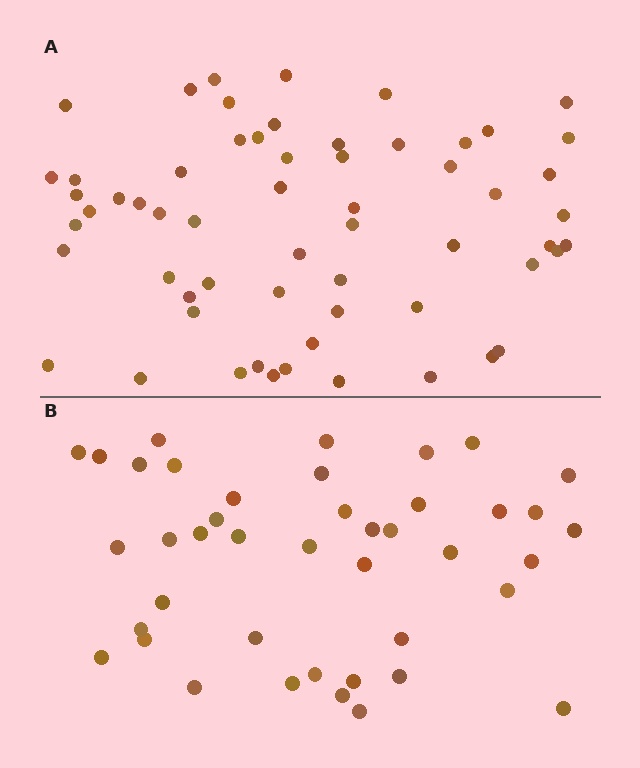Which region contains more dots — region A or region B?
Region A (the top region) has more dots.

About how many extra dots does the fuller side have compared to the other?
Region A has approximately 20 more dots than region B.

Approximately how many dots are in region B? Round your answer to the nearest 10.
About 40 dots. (The exact count is 42, which rounds to 40.)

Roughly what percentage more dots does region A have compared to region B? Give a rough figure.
About 45% more.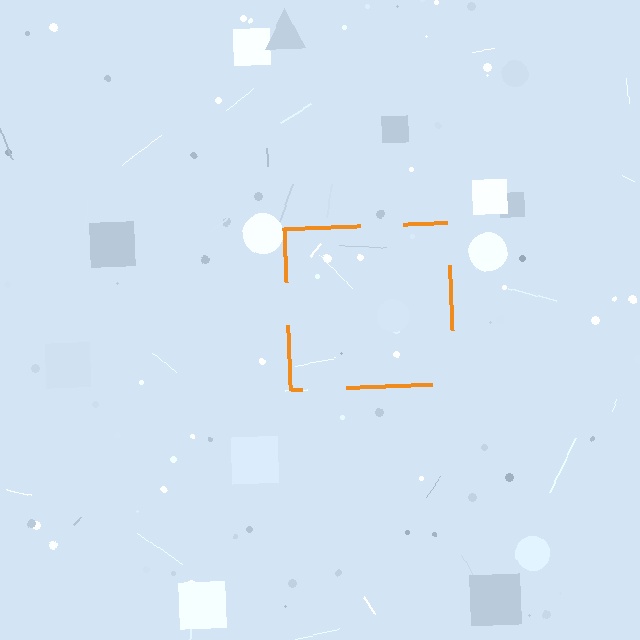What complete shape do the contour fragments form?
The contour fragments form a square.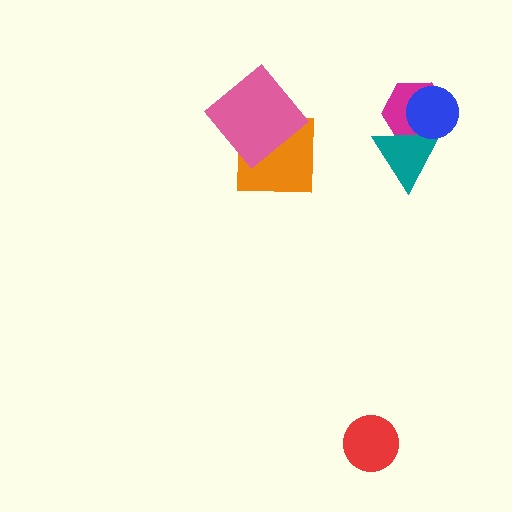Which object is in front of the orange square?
The pink diamond is in front of the orange square.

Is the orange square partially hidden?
Yes, it is partially covered by another shape.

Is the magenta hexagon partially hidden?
Yes, it is partially covered by another shape.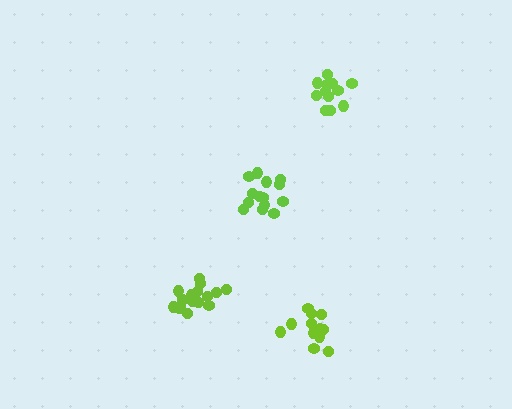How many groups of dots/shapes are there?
There are 4 groups.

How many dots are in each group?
Group 1: 16 dots, Group 2: 12 dots, Group 3: 13 dots, Group 4: 14 dots (55 total).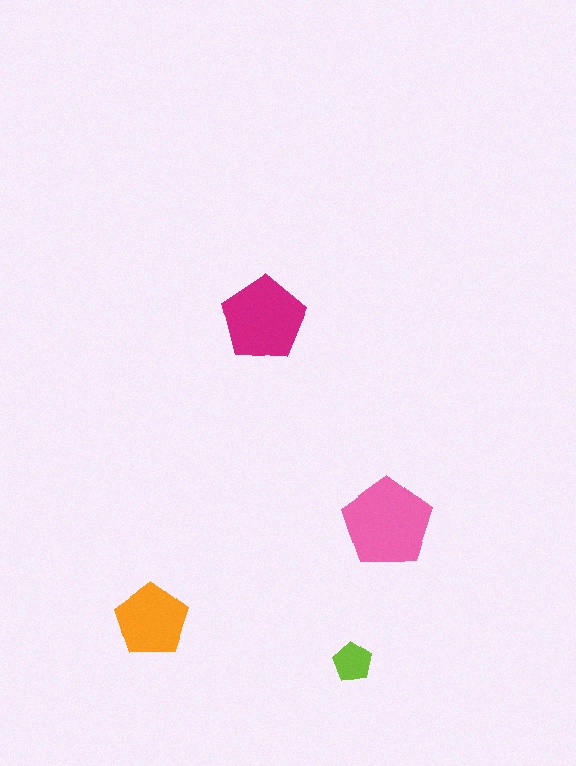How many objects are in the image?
There are 4 objects in the image.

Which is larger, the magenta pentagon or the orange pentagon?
The magenta one.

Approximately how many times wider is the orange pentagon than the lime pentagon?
About 2 times wider.